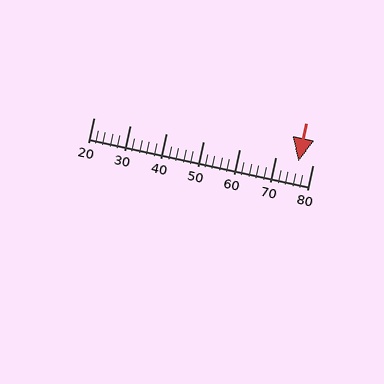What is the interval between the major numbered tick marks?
The major tick marks are spaced 10 units apart.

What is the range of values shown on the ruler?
The ruler shows values from 20 to 80.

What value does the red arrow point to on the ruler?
The red arrow points to approximately 76.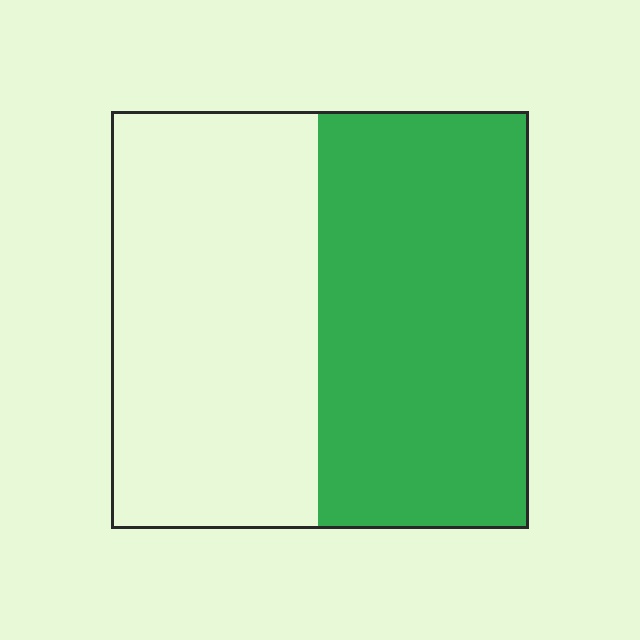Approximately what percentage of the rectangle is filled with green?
Approximately 50%.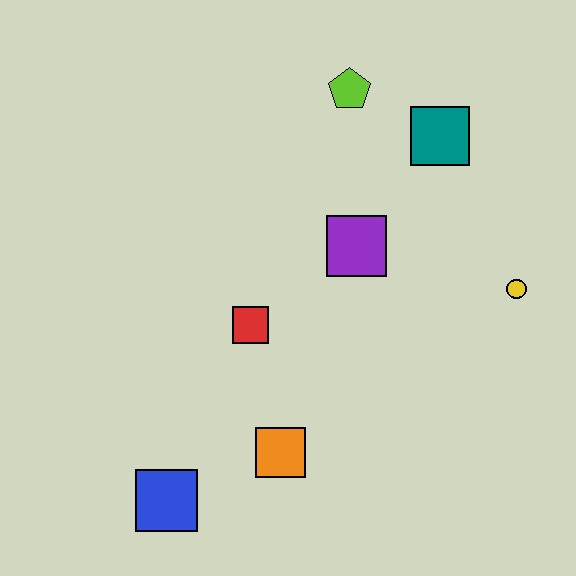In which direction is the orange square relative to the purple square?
The orange square is below the purple square.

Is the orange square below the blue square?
No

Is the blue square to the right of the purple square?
No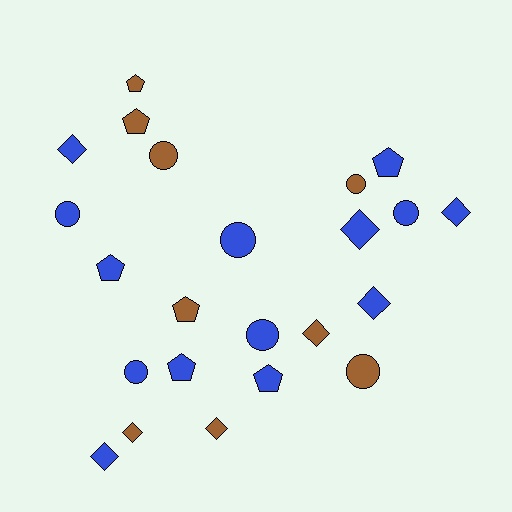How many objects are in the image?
There are 23 objects.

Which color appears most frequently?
Blue, with 14 objects.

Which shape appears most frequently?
Circle, with 8 objects.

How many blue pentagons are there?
There are 4 blue pentagons.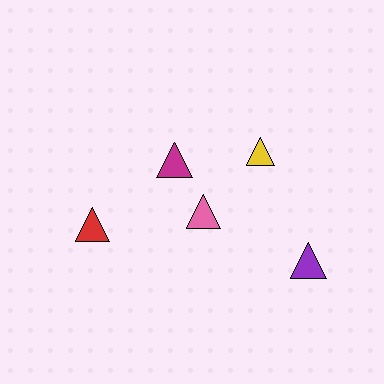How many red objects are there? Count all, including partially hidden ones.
There is 1 red object.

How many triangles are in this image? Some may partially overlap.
There are 5 triangles.